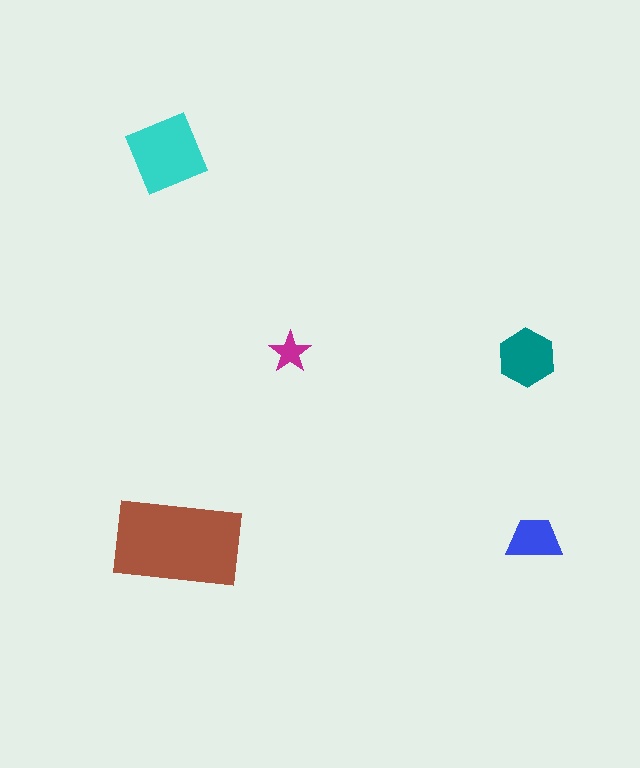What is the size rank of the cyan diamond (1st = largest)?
2nd.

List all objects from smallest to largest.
The magenta star, the blue trapezoid, the teal hexagon, the cyan diamond, the brown rectangle.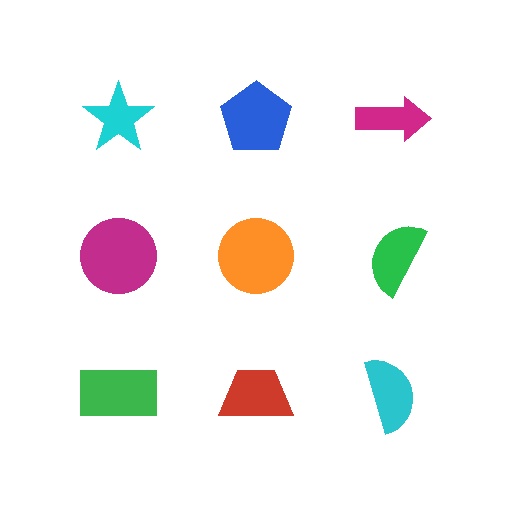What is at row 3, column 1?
A green rectangle.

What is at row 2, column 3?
A green semicircle.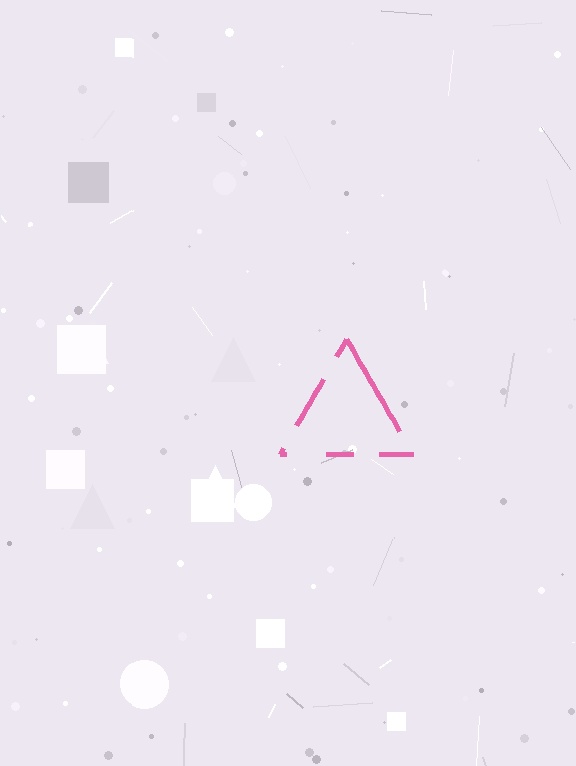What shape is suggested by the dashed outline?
The dashed outline suggests a triangle.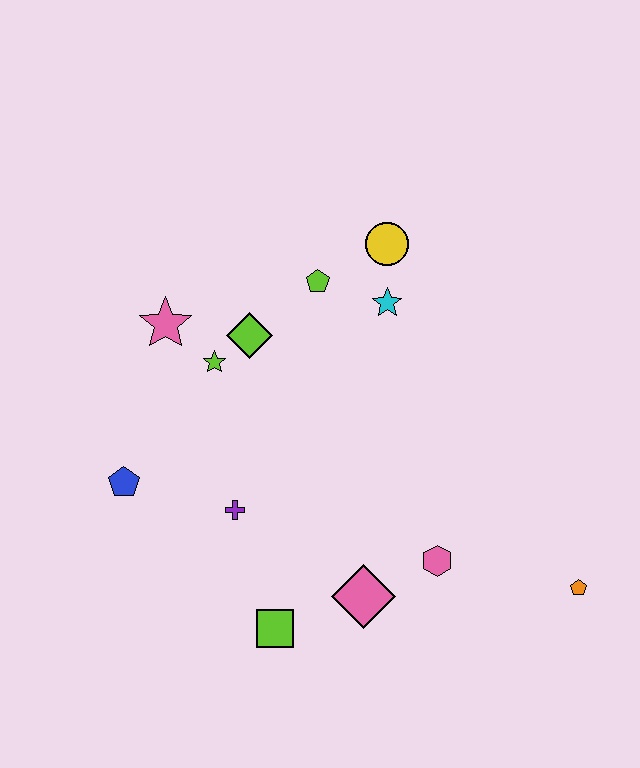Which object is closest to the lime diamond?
The lime star is closest to the lime diamond.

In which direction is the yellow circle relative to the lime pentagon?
The yellow circle is to the right of the lime pentagon.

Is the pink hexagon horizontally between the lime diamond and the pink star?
No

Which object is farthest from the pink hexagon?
The pink star is farthest from the pink hexagon.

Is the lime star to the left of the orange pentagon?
Yes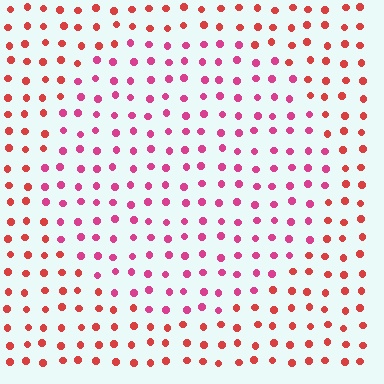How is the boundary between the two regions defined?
The boundary is defined purely by a slight shift in hue (about 31 degrees). Spacing, size, and orientation are identical on both sides.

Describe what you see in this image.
The image is filled with small red elements in a uniform arrangement. A circle-shaped region is visible where the elements are tinted to a slightly different hue, forming a subtle color boundary.